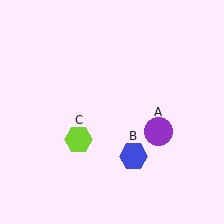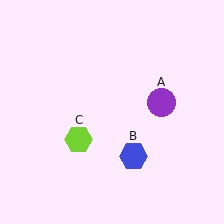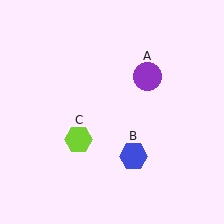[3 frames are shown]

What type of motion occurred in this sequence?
The purple circle (object A) rotated counterclockwise around the center of the scene.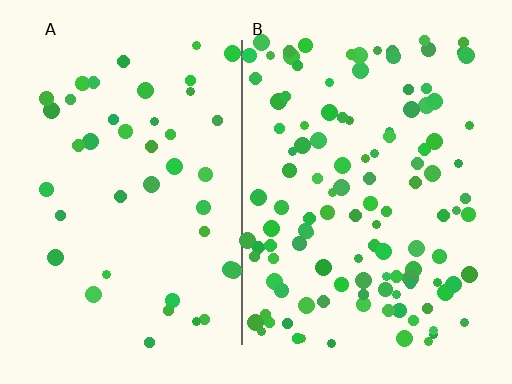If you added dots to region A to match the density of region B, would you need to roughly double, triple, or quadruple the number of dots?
Approximately triple.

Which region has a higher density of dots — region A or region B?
B (the right).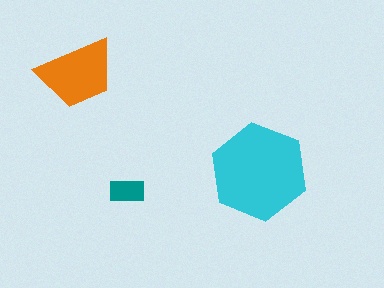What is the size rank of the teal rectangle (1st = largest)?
3rd.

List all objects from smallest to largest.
The teal rectangle, the orange trapezoid, the cyan hexagon.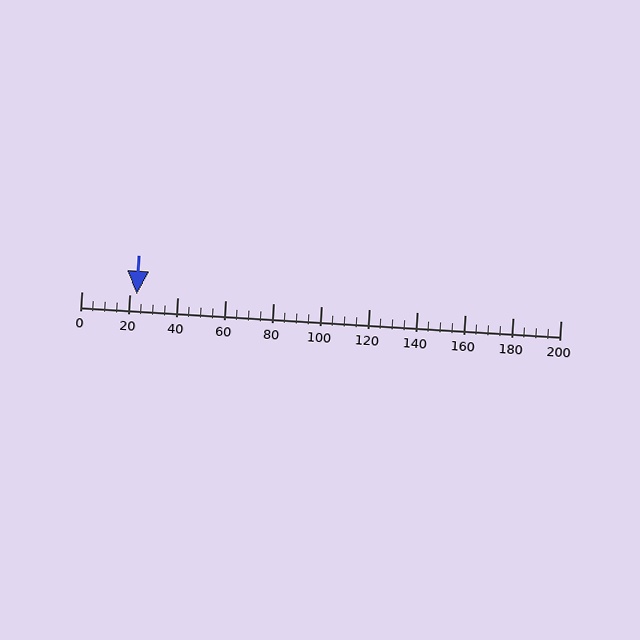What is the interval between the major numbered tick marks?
The major tick marks are spaced 20 units apart.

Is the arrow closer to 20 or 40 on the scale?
The arrow is closer to 20.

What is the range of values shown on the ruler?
The ruler shows values from 0 to 200.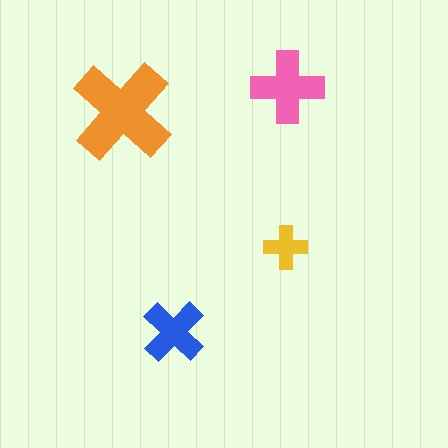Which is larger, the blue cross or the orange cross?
The orange one.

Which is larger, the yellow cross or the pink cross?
The pink one.